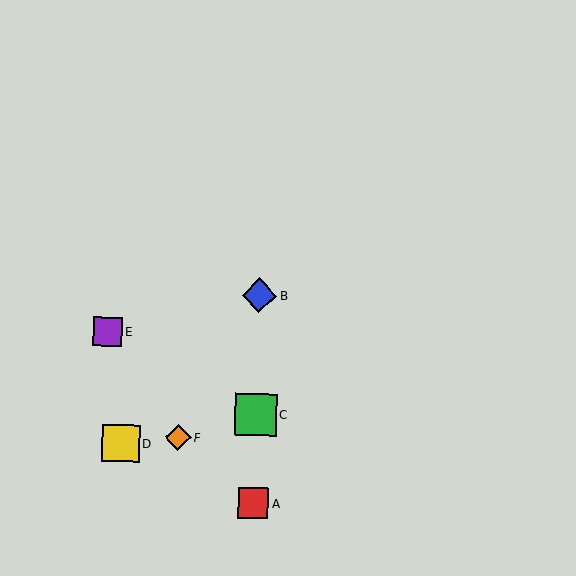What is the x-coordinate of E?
Object E is at x≈108.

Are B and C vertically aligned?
Yes, both are at x≈259.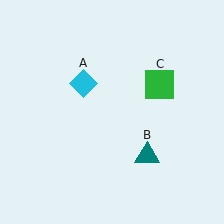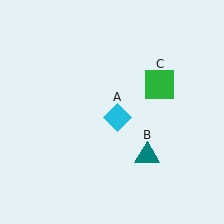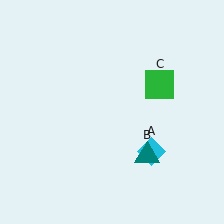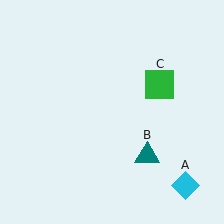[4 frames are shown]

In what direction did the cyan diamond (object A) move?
The cyan diamond (object A) moved down and to the right.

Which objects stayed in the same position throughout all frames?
Teal triangle (object B) and green square (object C) remained stationary.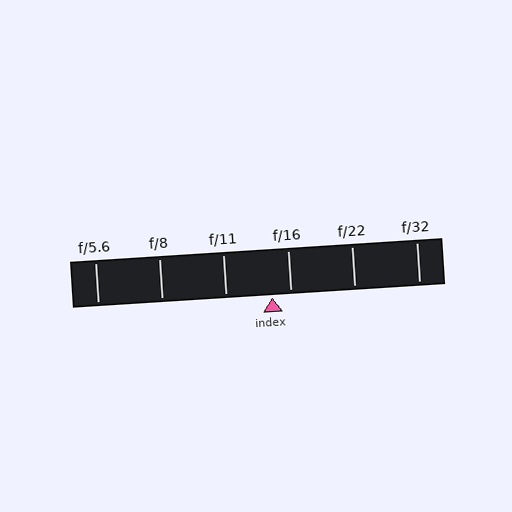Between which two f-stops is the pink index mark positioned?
The index mark is between f/11 and f/16.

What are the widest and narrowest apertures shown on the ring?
The widest aperture shown is f/5.6 and the narrowest is f/32.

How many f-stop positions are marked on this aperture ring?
There are 6 f-stop positions marked.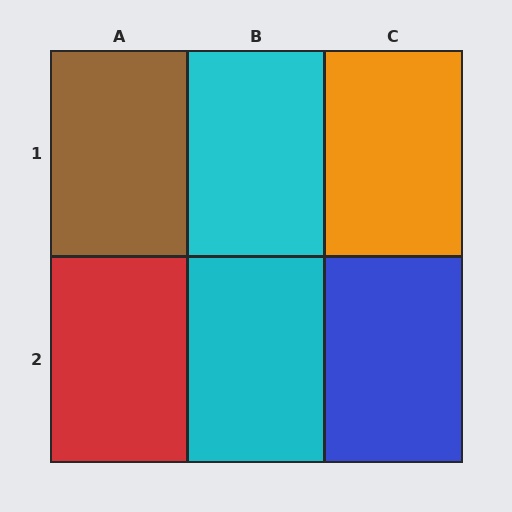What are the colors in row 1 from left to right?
Brown, cyan, orange.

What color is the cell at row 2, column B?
Cyan.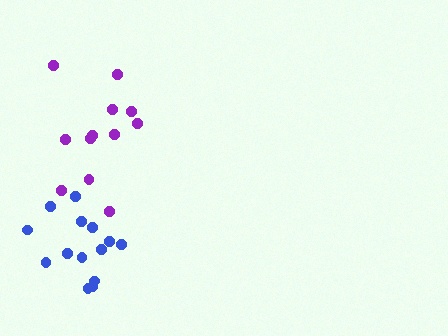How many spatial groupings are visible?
There are 2 spatial groupings.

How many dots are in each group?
Group 1: 14 dots, Group 2: 12 dots (26 total).